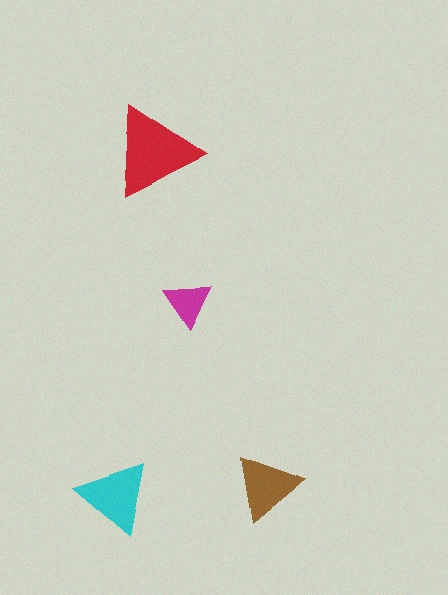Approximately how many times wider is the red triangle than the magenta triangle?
About 2 times wider.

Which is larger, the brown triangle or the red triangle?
The red one.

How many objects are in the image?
There are 4 objects in the image.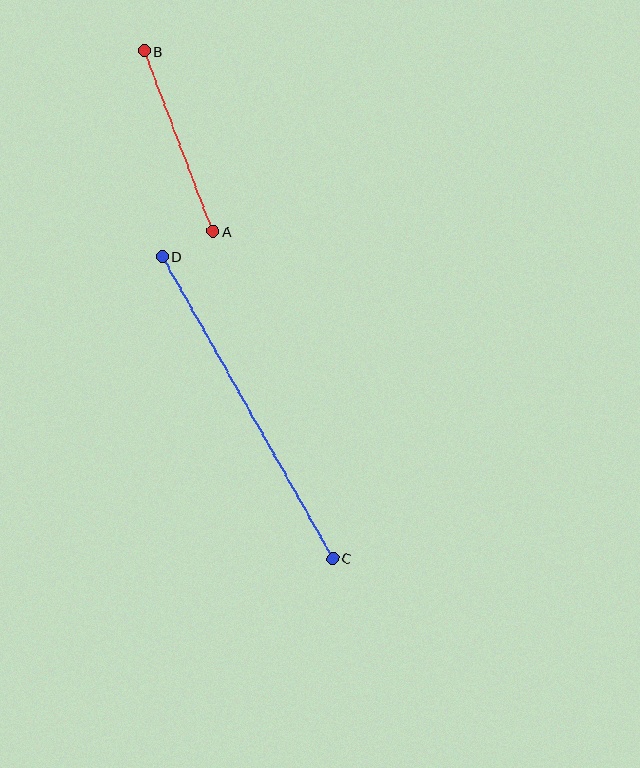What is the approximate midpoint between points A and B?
The midpoint is at approximately (179, 141) pixels.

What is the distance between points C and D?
The distance is approximately 347 pixels.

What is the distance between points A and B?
The distance is approximately 193 pixels.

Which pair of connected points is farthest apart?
Points C and D are farthest apart.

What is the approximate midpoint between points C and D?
The midpoint is at approximately (247, 407) pixels.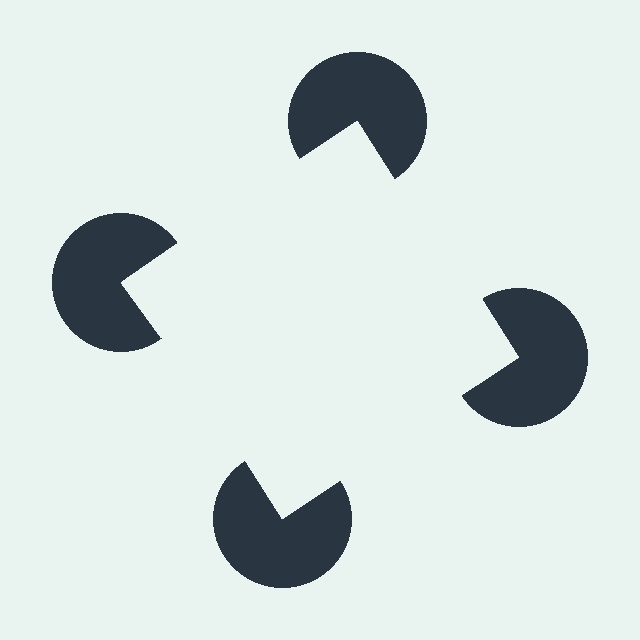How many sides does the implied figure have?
4 sides.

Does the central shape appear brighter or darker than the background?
It typically appears slightly brighter than the background, even though no actual brightness change is drawn.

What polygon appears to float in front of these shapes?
An illusory square — its edges are inferred from the aligned wedge cuts in the pac-man discs, not physically drawn.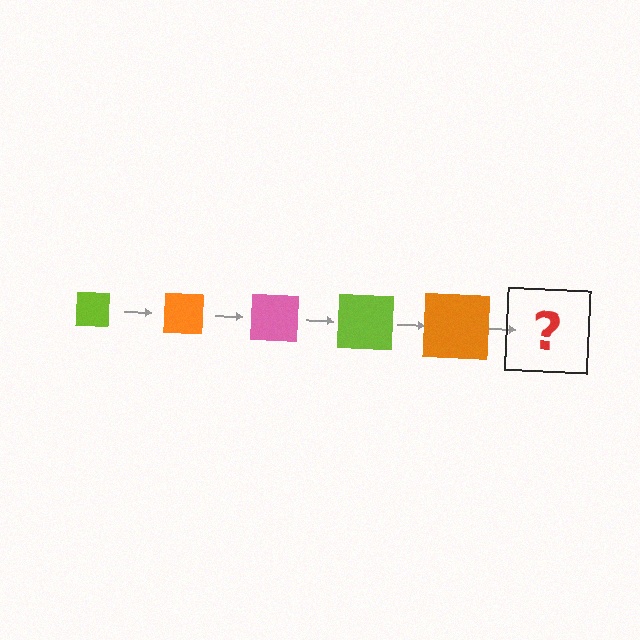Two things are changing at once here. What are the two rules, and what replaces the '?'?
The two rules are that the square grows larger each step and the color cycles through lime, orange, and pink. The '?' should be a pink square, larger than the previous one.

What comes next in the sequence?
The next element should be a pink square, larger than the previous one.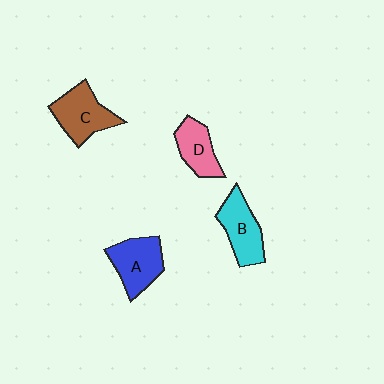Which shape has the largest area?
Shape C (brown).